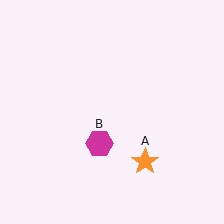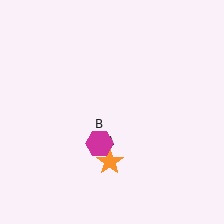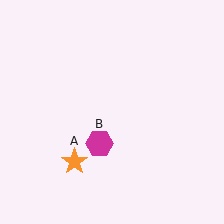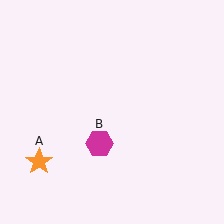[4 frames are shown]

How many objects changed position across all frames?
1 object changed position: orange star (object A).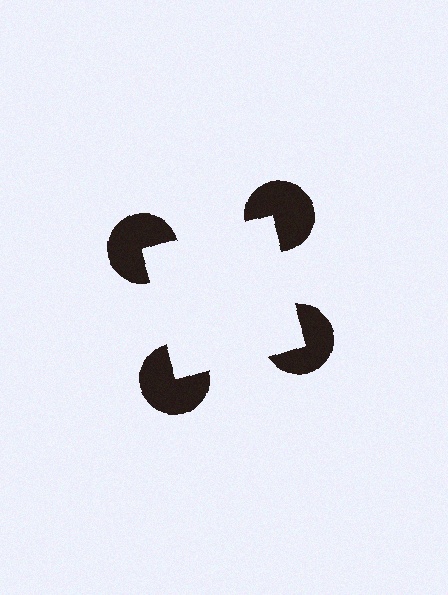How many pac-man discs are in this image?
There are 4 — one at each vertex of the illusory square.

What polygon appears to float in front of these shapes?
An illusory square — its edges are inferred from the aligned wedge cuts in the pac-man discs, not physically drawn.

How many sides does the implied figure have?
4 sides.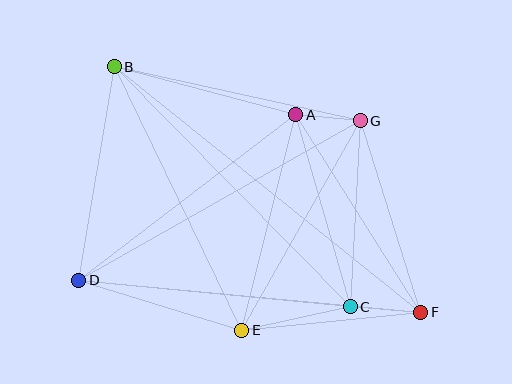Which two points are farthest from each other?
Points B and F are farthest from each other.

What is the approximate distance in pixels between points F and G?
The distance between F and G is approximately 201 pixels.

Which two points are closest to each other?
Points A and G are closest to each other.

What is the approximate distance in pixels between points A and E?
The distance between A and E is approximately 222 pixels.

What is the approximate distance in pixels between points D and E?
The distance between D and E is approximately 170 pixels.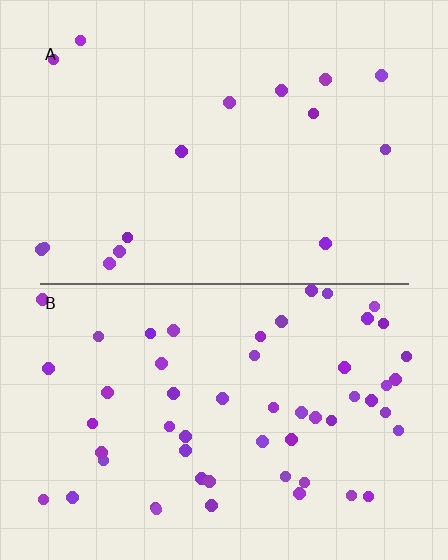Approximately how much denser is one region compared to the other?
Approximately 3.4× — region B over region A.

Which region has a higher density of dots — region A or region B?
B (the bottom).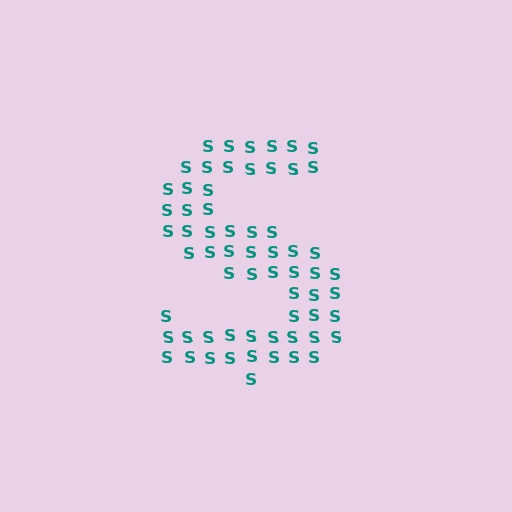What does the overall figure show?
The overall figure shows the letter S.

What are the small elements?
The small elements are letter S's.